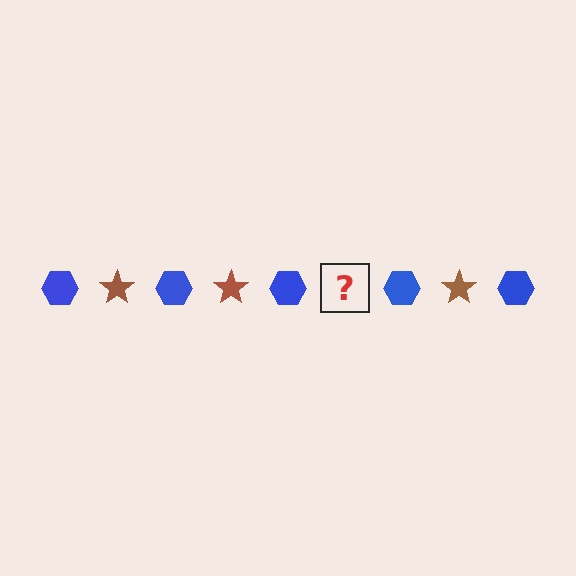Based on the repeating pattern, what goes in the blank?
The blank should be a brown star.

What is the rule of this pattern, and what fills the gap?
The rule is that the pattern alternates between blue hexagon and brown star. The gap should be filled with a brown star.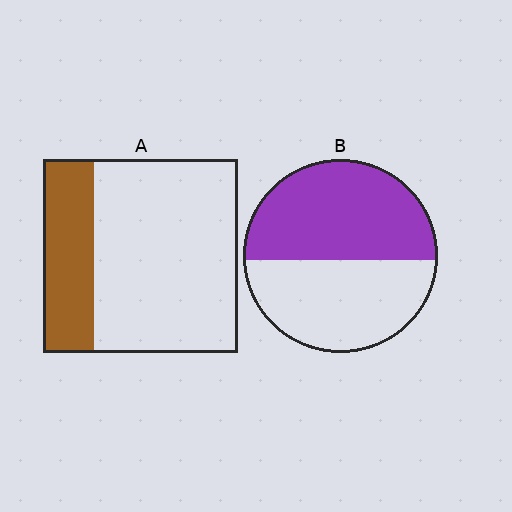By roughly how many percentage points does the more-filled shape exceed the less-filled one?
By roughly 25 percentage points (B over A).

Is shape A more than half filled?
No.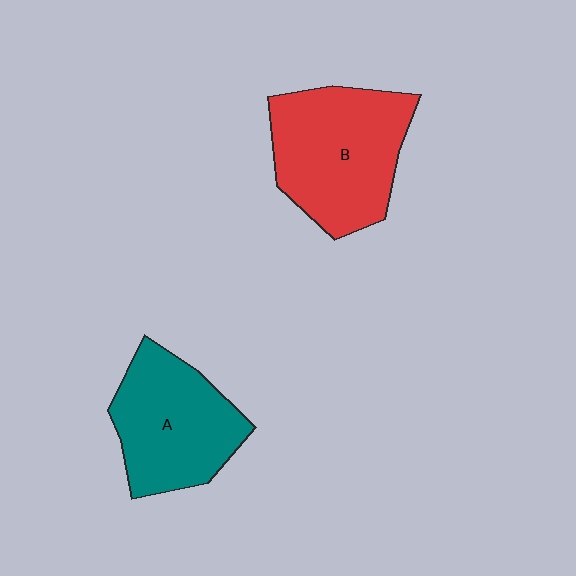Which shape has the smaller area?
Shape A (teal).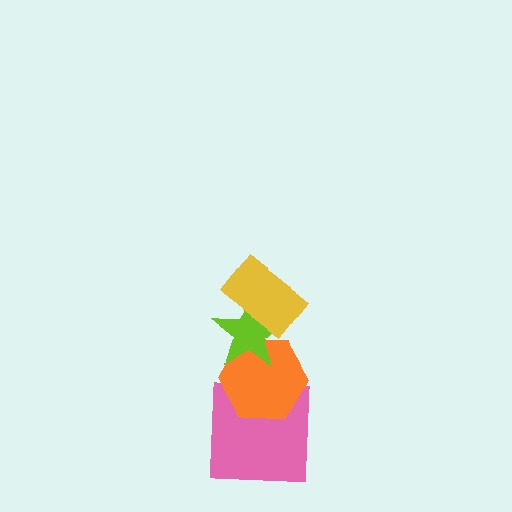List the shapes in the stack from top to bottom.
From top to bottom: the yellow rectangle, the lime star, the orange hexagon, the pink square.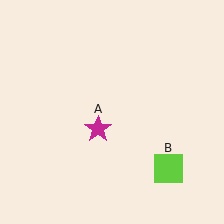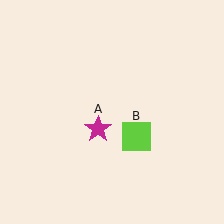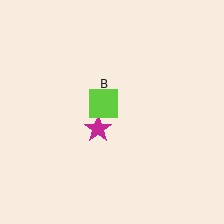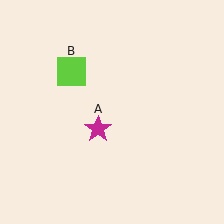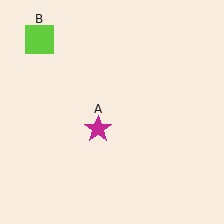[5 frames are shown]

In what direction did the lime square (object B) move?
The lime square (object B) moved up and to the left.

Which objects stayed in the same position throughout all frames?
Magenta star (object A) remained stationary.